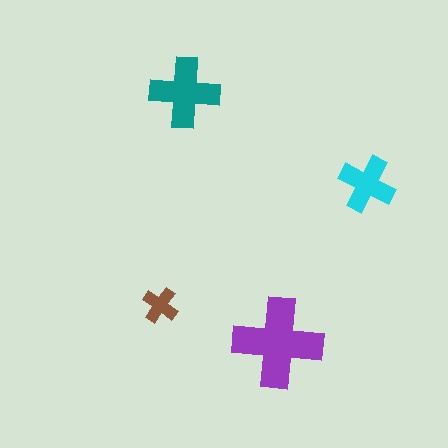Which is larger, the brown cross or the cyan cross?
The cyan one.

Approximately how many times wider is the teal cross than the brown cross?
About 2 times wider.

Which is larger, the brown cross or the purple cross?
The purple one.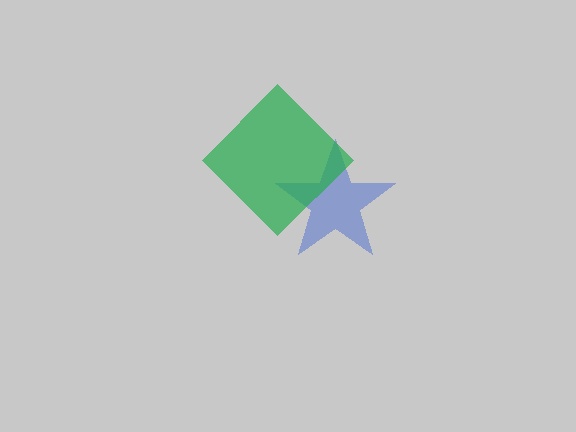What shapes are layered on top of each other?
The layered shapes are: a blue star, a green diamond.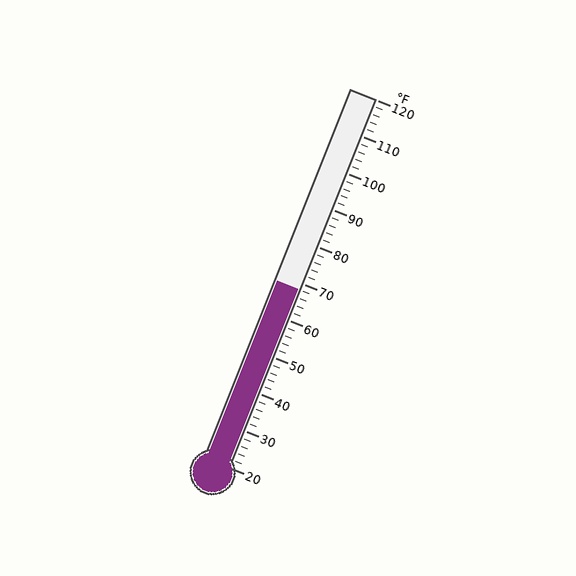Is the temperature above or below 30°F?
The temperature is above 30°F.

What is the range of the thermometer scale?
The thermometer scale ranges from 20°F to 120°F.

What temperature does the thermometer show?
The thermometer shows approximately 68°F.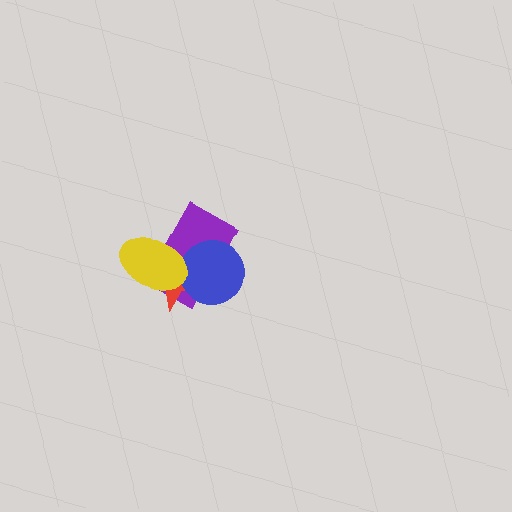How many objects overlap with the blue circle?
3 objects overlap with the blue circle.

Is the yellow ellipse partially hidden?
No, no other shape covers it.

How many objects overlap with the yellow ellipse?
3 objects overlap with the yellow ellipse.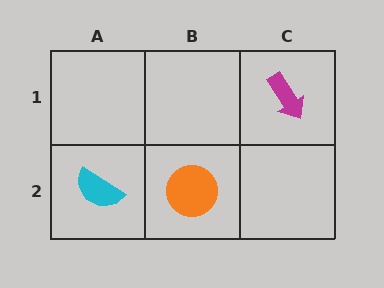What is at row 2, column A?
A cyan semicircle.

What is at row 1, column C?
A magenta arrow.